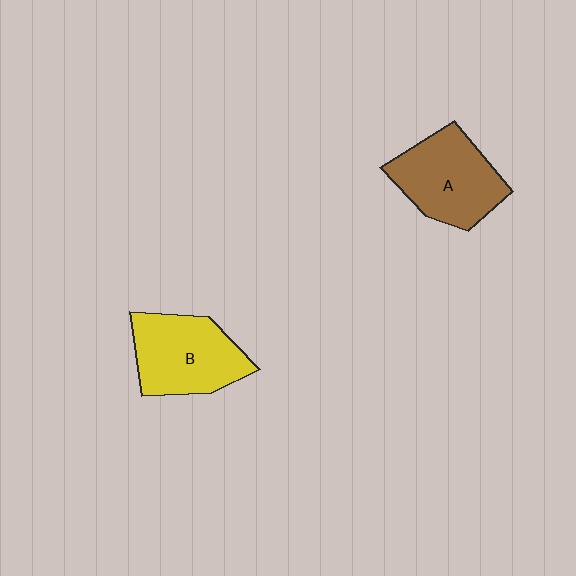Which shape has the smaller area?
Shape B (yellow).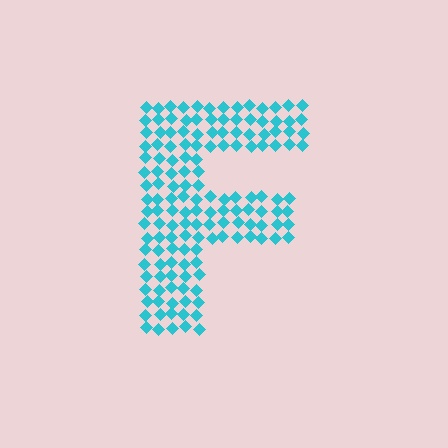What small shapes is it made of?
It is made of small diamonds.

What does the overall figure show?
The overall figure shows the letter F.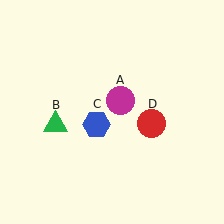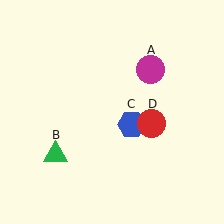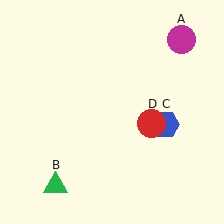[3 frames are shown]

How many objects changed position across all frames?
3 objects changed position: magenta circle (object A), green triangle (object B), blue hexagon (object C).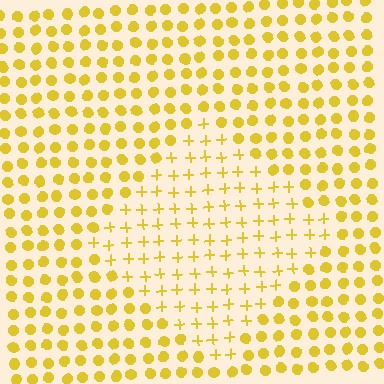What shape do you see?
I see a diamond.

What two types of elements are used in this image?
The image uses plus signs inside the diamond region and circles outside it.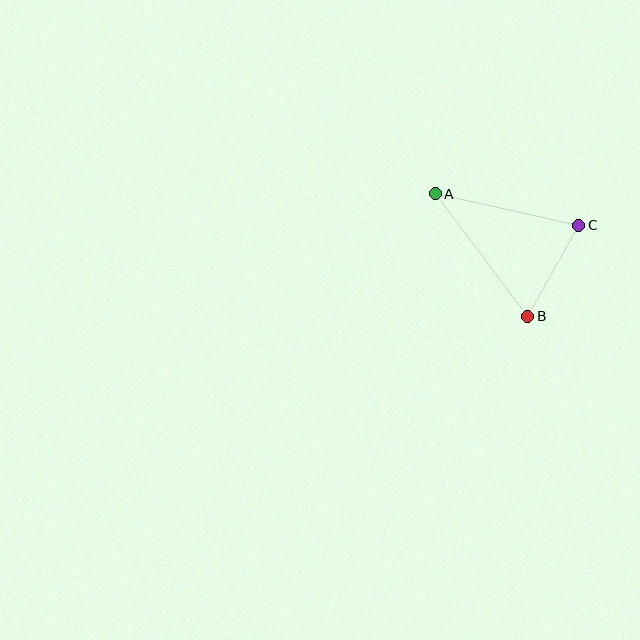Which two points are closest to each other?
Points B and C are closest to each other.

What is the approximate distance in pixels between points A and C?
The distance between A and C is approximately 147 pixels.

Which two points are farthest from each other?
Points A and B are farthest from each other.